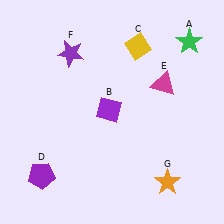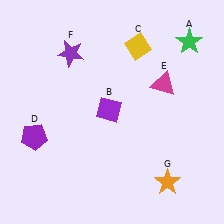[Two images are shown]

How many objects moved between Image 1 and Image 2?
1 object moved between the two images.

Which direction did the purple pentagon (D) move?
The purple pentagon (D) moved up.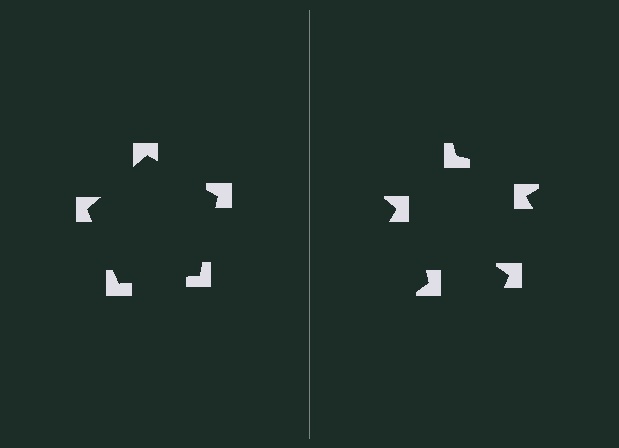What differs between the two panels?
The notched squares are positioned identically on both sides; only the wedge orientations differ. On the left they align to a pentagon; on the right they are misaligned.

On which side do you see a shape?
An illusory pentagon appears on the left side. On the right side the wedge cuts are rotated, so no coherent shape forms.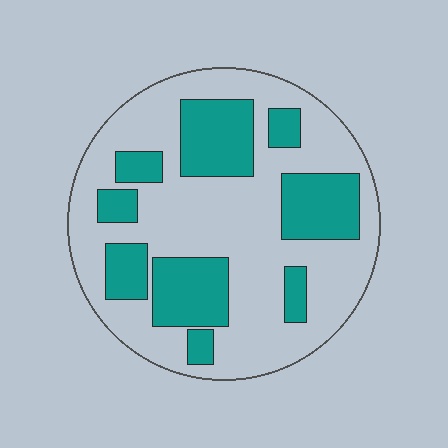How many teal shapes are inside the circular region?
9.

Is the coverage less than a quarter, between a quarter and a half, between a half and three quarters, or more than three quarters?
Between a quarter and a half.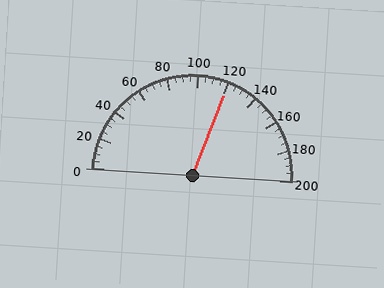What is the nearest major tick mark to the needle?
The nearest major tick mark is 120.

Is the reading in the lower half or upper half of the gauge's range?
The reading is in the upper half of the range (0 to 200).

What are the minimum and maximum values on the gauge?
The gauge ranges from 0 to 200.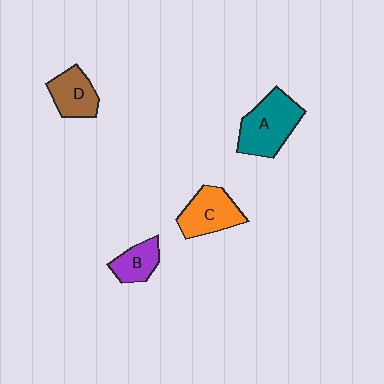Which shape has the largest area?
Shape A (teal).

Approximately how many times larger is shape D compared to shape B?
Approximately 1.2 times.